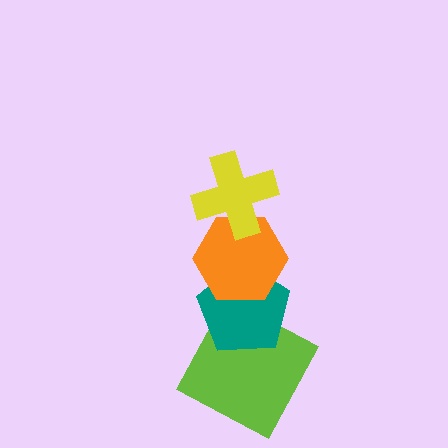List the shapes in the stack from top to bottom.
From top to bottom: the yellow cross, the orange hexagon, the teal pentagon, the lime square.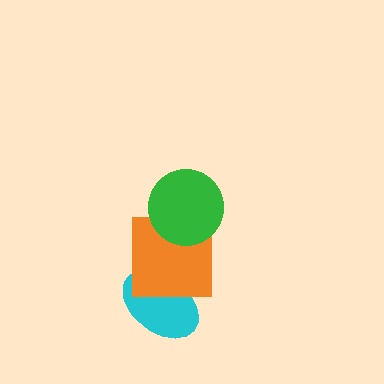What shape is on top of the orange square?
The green circle is on top of the orange square.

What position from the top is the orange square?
The orange square is 2nd from the top.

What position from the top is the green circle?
The green circle is 1st from the top.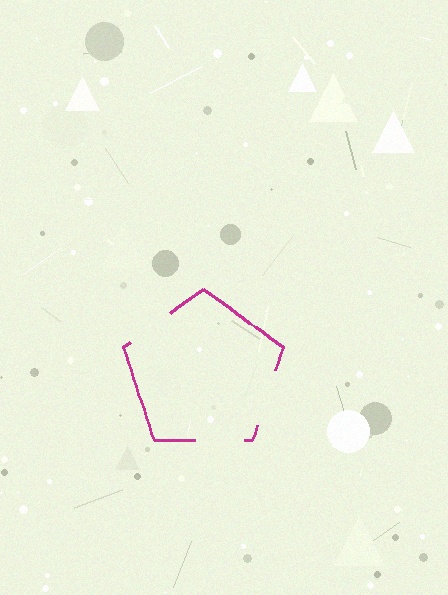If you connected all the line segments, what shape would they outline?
They would outline a pentagon.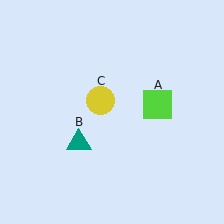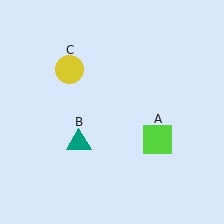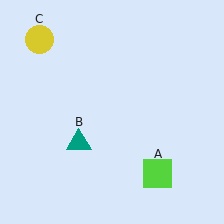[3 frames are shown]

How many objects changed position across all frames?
2 objects changed position: lime square (object A), yellow circle (object C).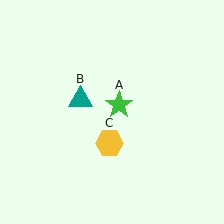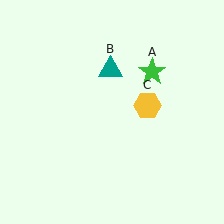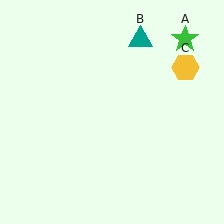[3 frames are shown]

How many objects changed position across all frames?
3 objects changed position: green star (object A), teal triangle (object B), yellow hexagon (object C).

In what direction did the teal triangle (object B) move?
The teal triangle (object B) moved up and to the right.